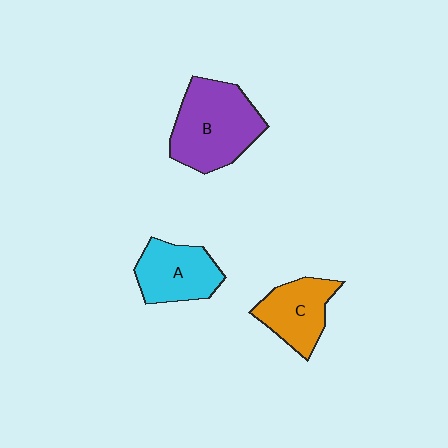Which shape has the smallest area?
Shape C (orange).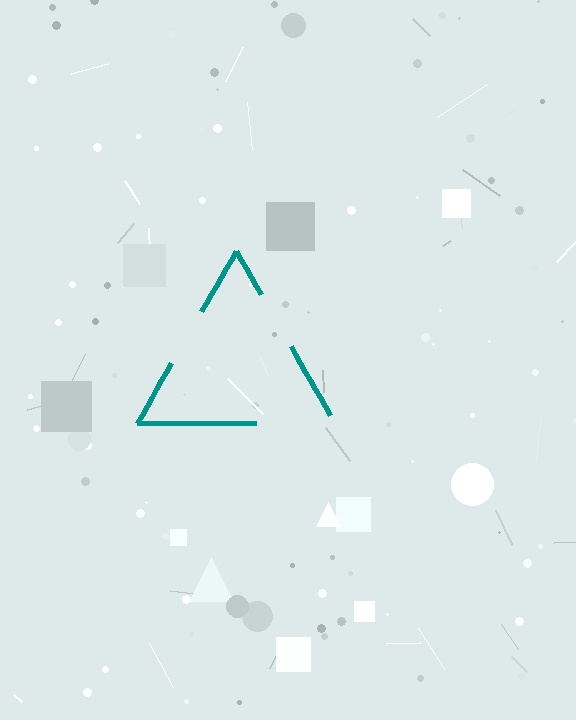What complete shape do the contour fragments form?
The contour fragments form a triangle.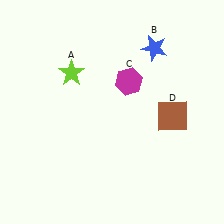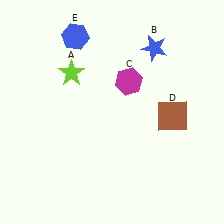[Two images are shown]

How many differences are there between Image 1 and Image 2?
There is 1 difference between the two images.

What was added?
A blue hexagon (E) was added in Image 2.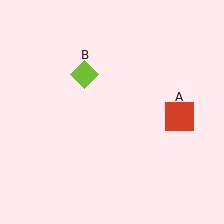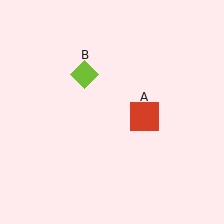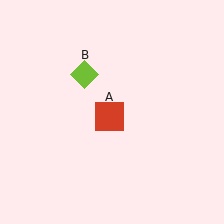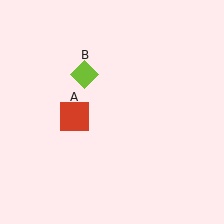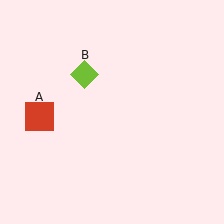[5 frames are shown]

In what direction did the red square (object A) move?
The red square (object A) moved left.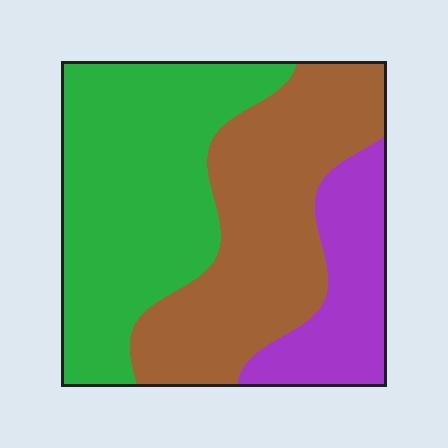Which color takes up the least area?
Purple, at roughly 20%.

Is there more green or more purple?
Green.